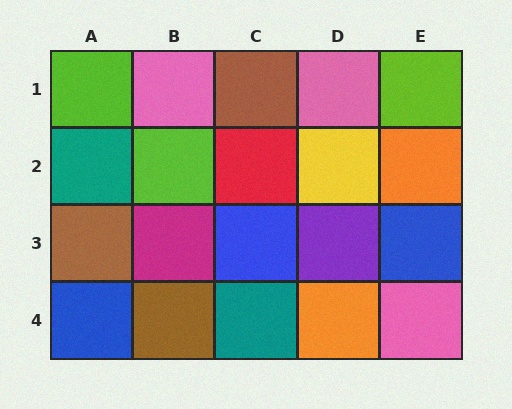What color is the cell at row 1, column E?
Lime.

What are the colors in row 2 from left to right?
Teal, lime, red, yellow, orange.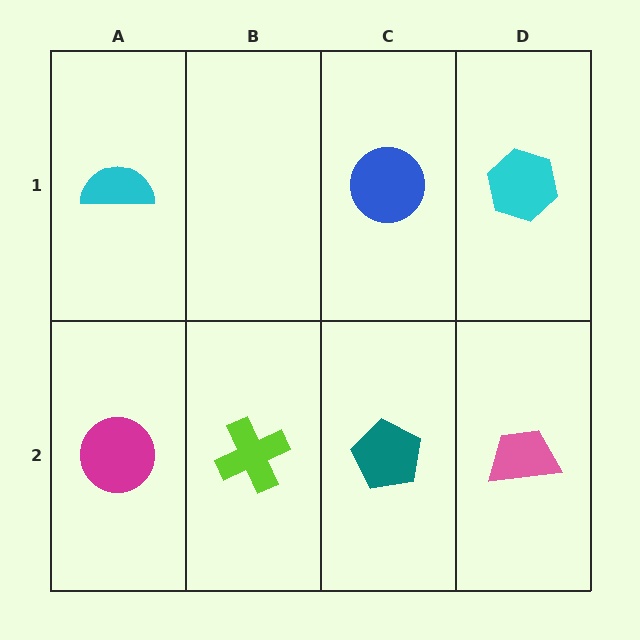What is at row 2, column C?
A teal pentagon.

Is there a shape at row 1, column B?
No, that cell is empty.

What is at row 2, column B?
A lime cross.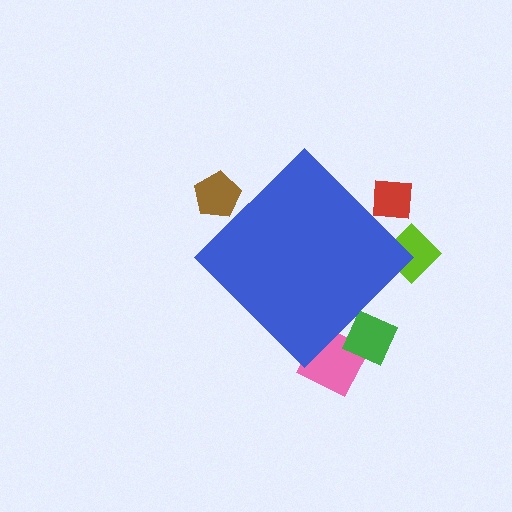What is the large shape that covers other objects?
A blue diamond.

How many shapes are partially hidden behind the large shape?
5 shapes are partially hidden.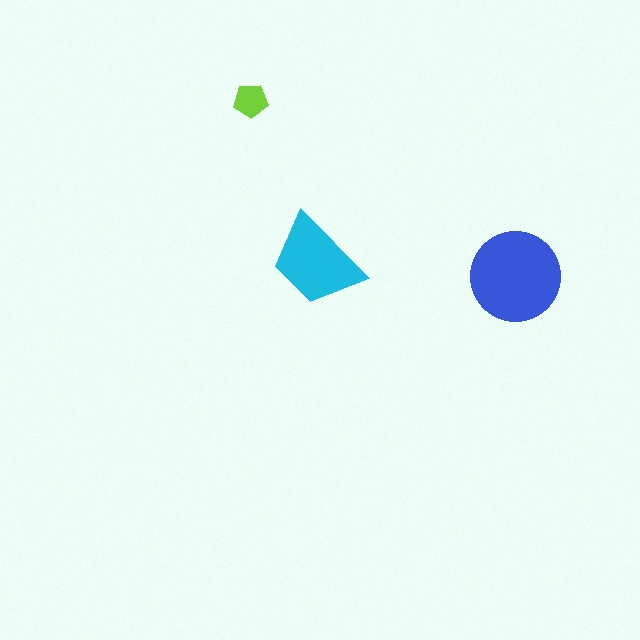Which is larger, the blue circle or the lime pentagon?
The blue circle.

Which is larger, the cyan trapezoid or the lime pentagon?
The cyan trapezoid.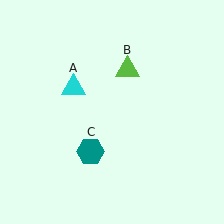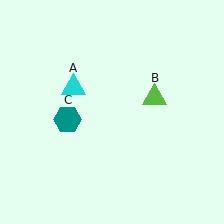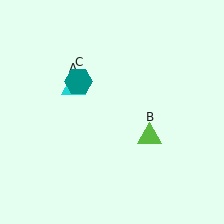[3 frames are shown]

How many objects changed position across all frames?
2 objects changed position: lime triangle (object B), teal hexagon (object C).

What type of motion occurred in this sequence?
The lime triangle (object B), teal hexagon (object C) rotated clockwise around the center of the scene.